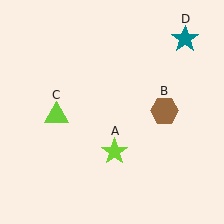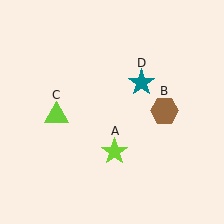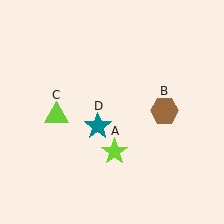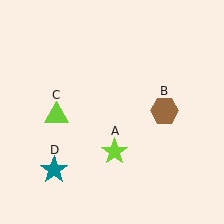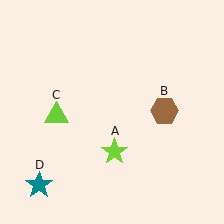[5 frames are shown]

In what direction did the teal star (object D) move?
The teal star (object D) moved down and to the left.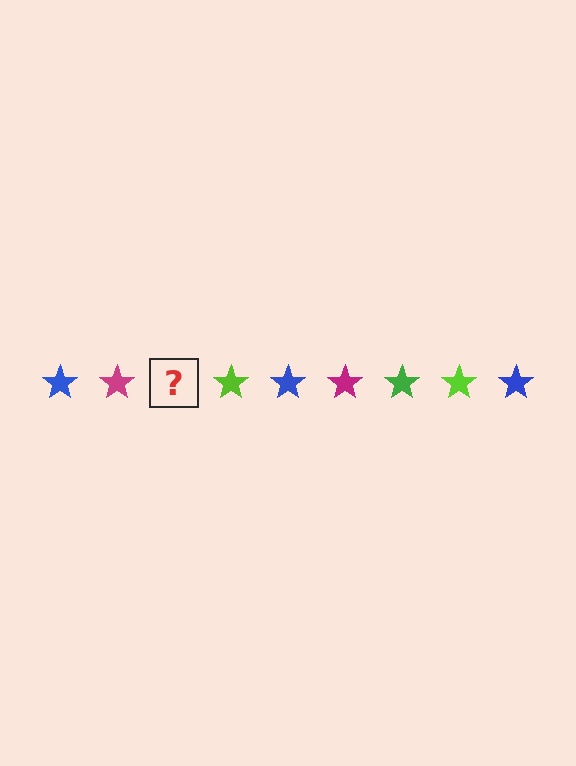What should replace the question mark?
The question mark should be replaced with a green star.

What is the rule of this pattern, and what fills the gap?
The rule is that the pattern cycles through blue, magenta, green, lime stars. The gap should be filled with a green star.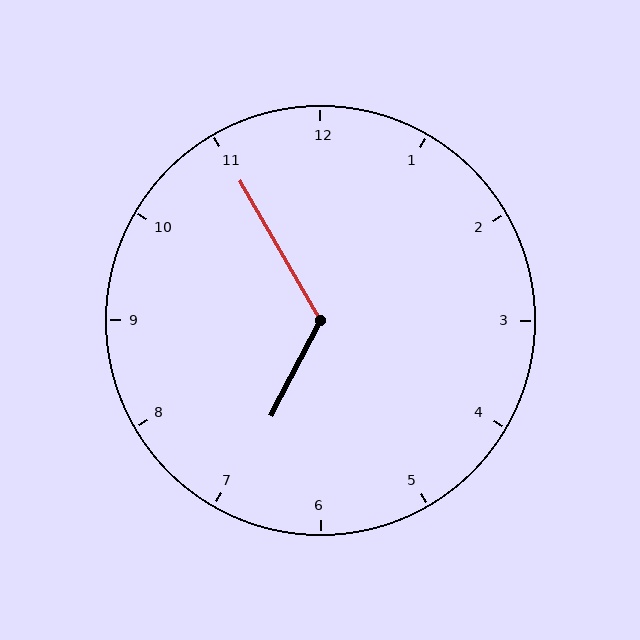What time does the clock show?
6:55.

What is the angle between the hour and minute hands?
Approximately 122 degrees.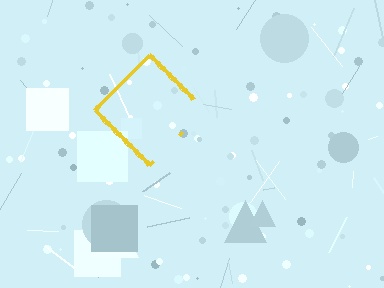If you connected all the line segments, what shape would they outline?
They would outline a diamond.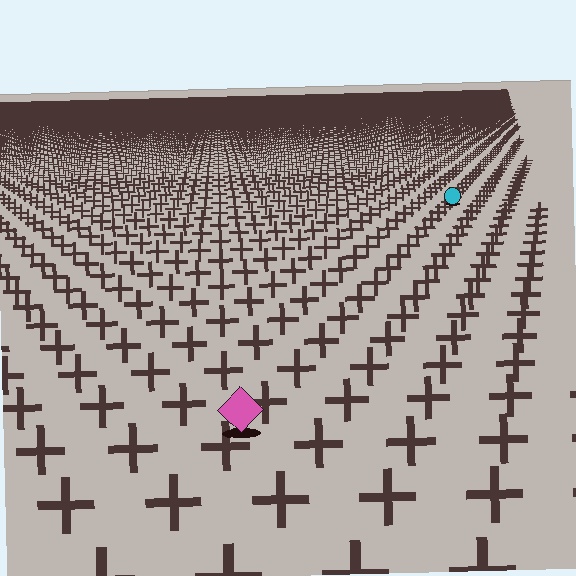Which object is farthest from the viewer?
The cyan circle is farthest from the viewer. It appears smaller and the ground texture around it is denser.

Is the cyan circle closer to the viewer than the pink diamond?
No. The pink diamond is closer — you can tell from the texture gradient: the ground texture is coarser near it.